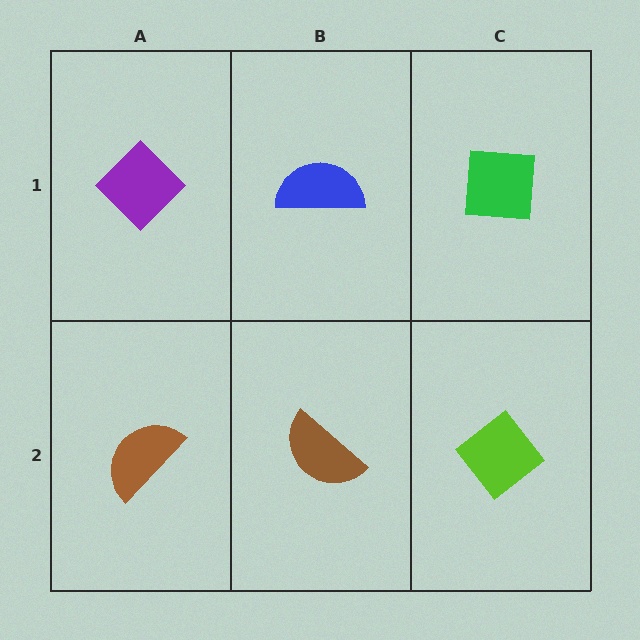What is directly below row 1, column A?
A brown semicircle.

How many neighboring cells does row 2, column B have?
3.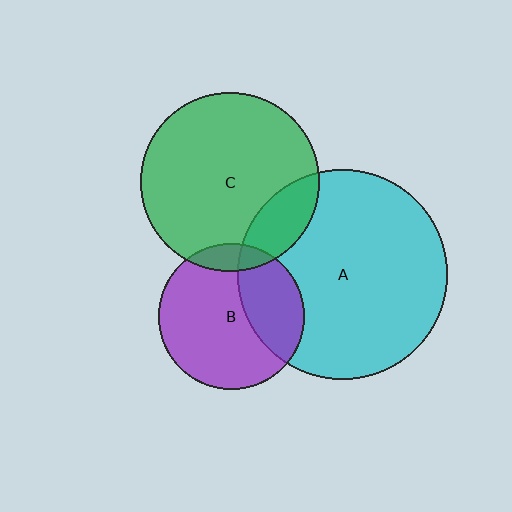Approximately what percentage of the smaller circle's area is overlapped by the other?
Approximately 30%.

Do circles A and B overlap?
Yes.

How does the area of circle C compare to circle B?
Approximately 1.5 times.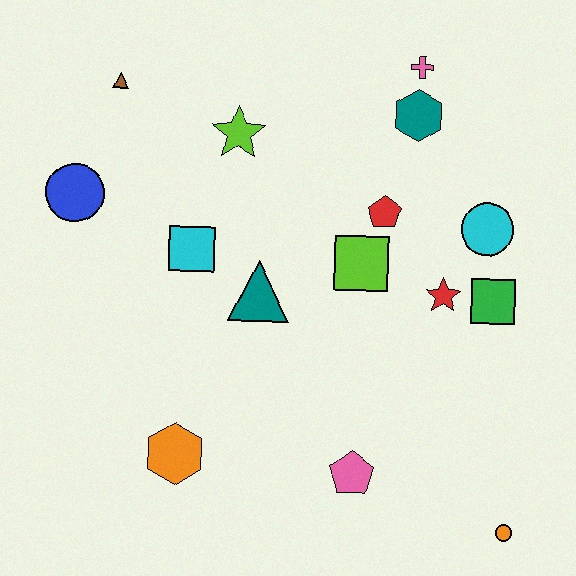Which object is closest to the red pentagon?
The lime square is closest to the red pentagon.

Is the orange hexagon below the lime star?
Yes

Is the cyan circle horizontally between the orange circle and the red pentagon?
Yes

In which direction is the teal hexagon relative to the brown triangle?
The teal hexagon is to the right of the brown triangle.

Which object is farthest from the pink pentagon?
The brown triangle is farthest from the pink pentagon.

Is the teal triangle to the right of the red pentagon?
No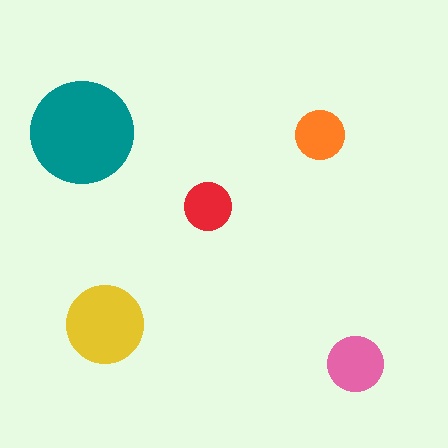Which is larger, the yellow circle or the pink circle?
The yellow one.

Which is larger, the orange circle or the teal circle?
The teal one.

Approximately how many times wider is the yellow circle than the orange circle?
About 1.5 times wider.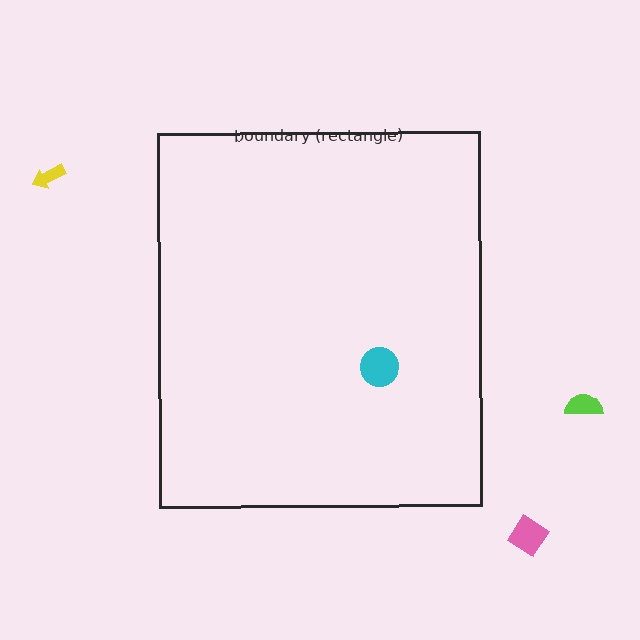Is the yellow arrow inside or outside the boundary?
Outside.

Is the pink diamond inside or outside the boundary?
Outside.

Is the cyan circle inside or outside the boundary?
Inside.